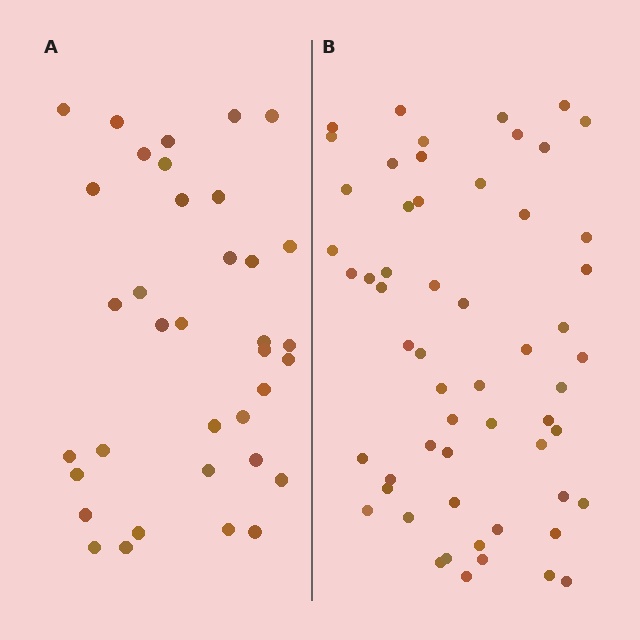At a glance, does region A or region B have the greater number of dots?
Region B (the right region) has more dots.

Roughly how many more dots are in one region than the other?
Region B has approximately 20 more dots than region A.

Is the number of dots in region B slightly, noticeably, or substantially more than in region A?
Region B has substantially more. The ratio is roughly 1.6 to 1.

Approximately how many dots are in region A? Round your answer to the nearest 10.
About 40 dots. (The exact count is 36, which rounds to 40.)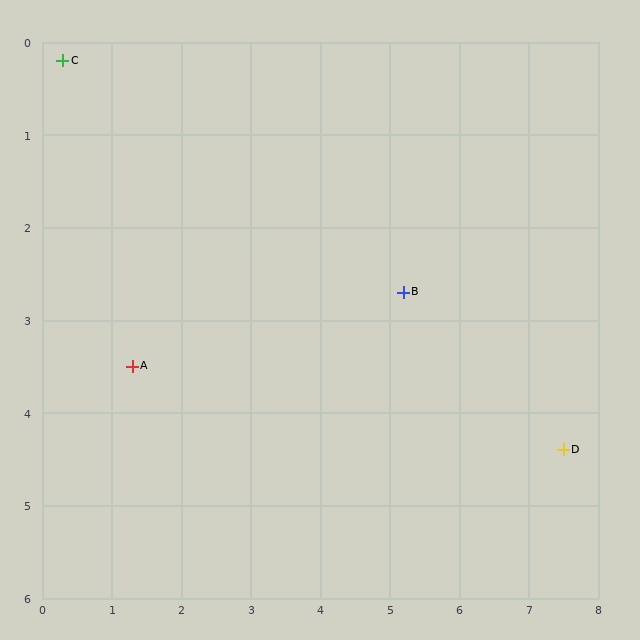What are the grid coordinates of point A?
Point A is at approximately (1.3, 3.5).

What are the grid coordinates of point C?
Point C is at approximately (0.3, 0.2).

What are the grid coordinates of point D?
Point D is at approximately (7.5, 4.4).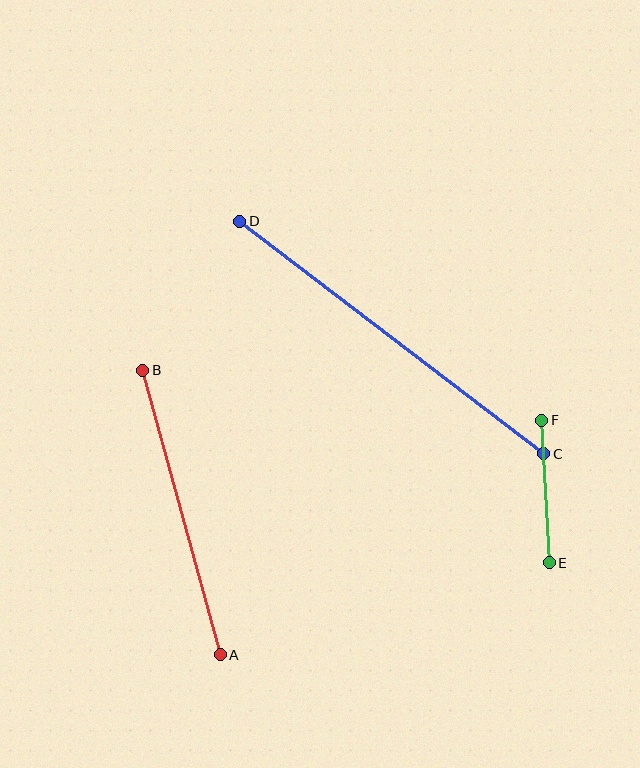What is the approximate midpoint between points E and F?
The midpoint is at approximately (546, 491) pixels.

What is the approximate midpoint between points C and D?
The midpoint is at approximately (392, 338) pixels.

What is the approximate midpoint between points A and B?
The midpoint is at approximately (181, 513) pixels.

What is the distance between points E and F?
The distance is approximately 143 pixels.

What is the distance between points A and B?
The distance is approximately 295 pixels.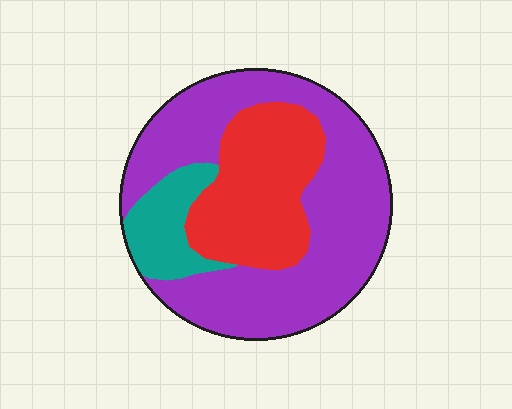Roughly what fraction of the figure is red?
Red takes up between a sixth and a third of the figure.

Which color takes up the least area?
Teal, at roughly 10%.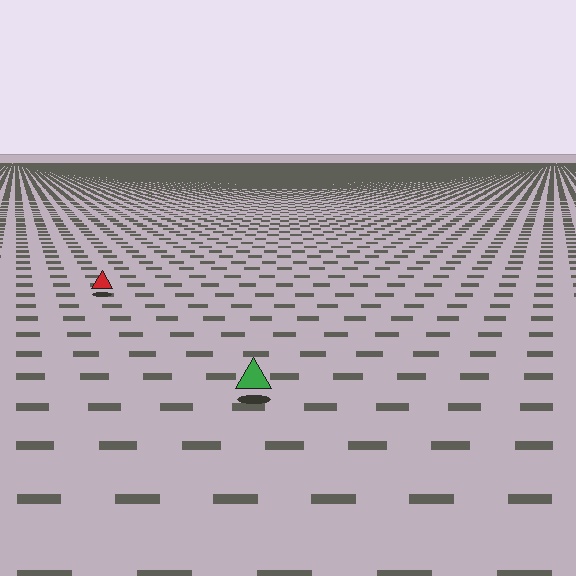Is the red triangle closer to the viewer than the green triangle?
No. The green triangle is closer — you can tell from the texture gradient: the ground texture is coarser near it.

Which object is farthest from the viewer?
The red triangle is farthest from the viewer. It appears smaller and the ground texture around it is denser.